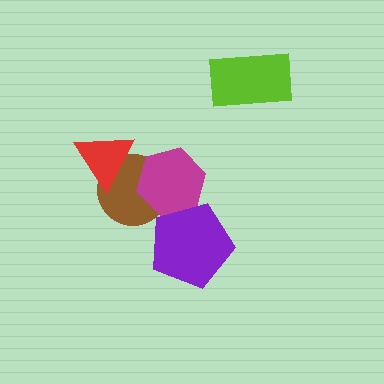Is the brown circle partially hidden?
Yes, it is partially covered by another shape.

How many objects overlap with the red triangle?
1 object overlaps with the red triangle.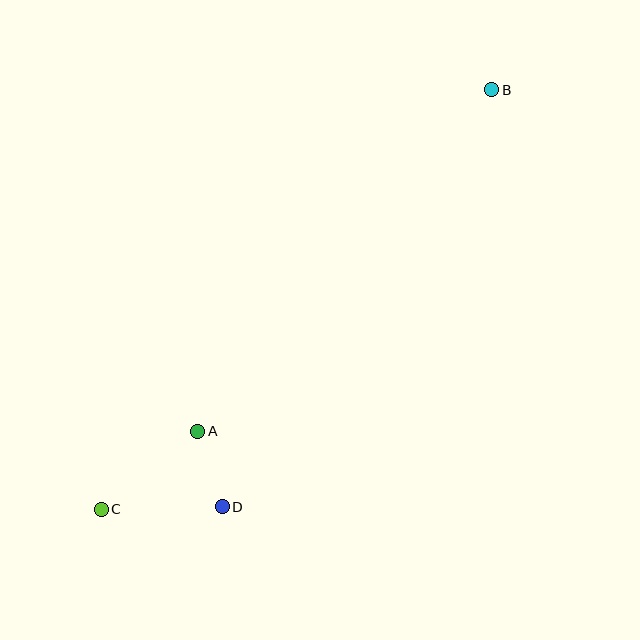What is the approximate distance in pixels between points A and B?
The distance between A and B is approximately 451 pixels.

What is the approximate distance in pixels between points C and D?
The distance between C and D is approximately 121 pixels.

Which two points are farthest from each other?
Points B and C are farthest from each other.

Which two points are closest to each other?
Points A and D are closest to each other.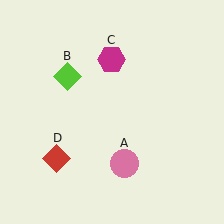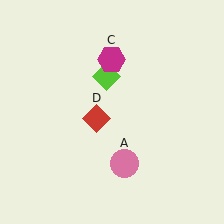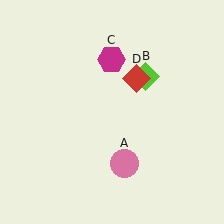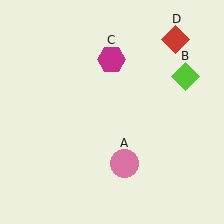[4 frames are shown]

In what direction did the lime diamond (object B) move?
The lime diamond (object B) moved right.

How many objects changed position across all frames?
2 objects changed position: lime diamond (object B), red diamond (object D).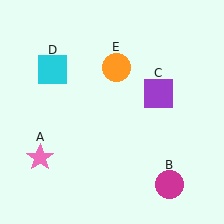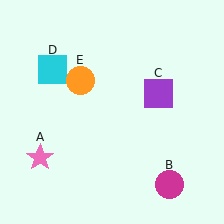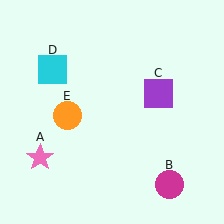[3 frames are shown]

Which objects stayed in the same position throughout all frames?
Pink star (object A) and magenta circle (object B) and purple square (object C) and cyan square (object D) remained stationary.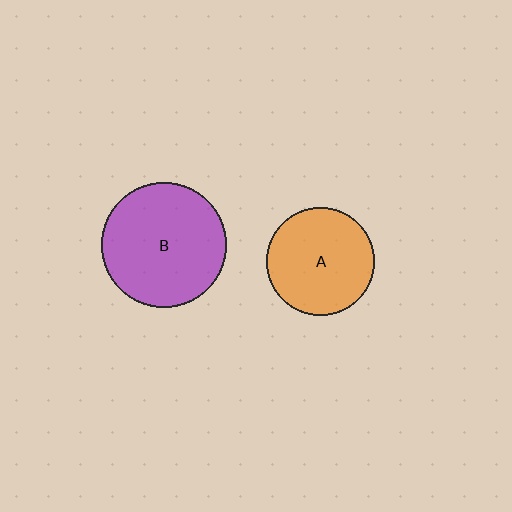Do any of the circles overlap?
No, none of the circles overlap.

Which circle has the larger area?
Circle B (purple).